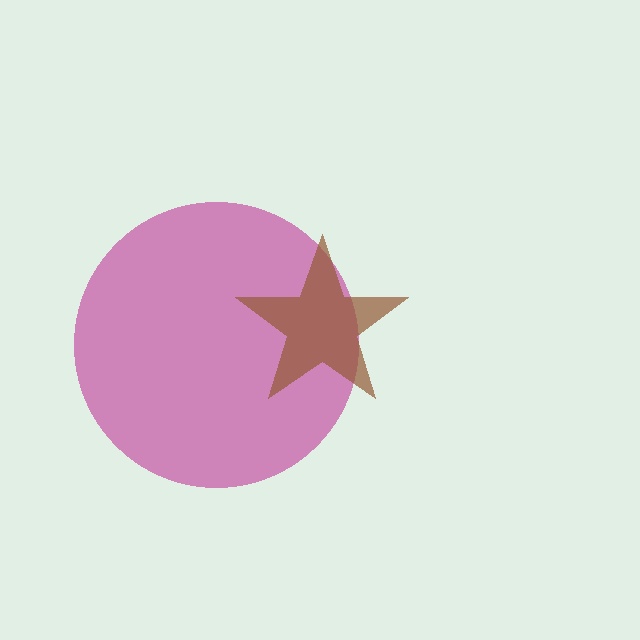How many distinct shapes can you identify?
There are 2 distinct shapes: a magenta circle, a brown star.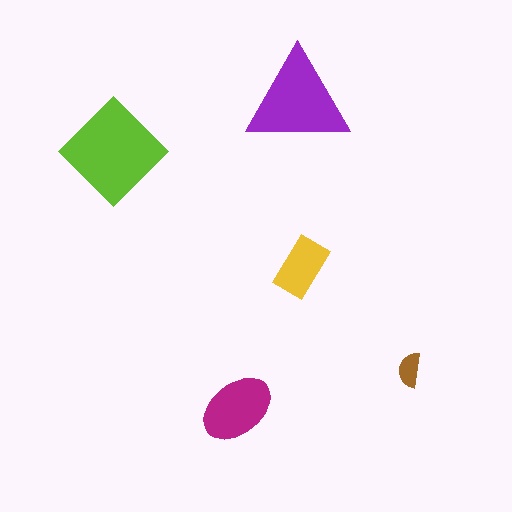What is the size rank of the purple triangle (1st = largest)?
2nd.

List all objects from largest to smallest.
The lime diamond, the purple triangle, the magenta ellipse, the yellow rectangle, the brown semicircle.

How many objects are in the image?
There are 5 objects in the image.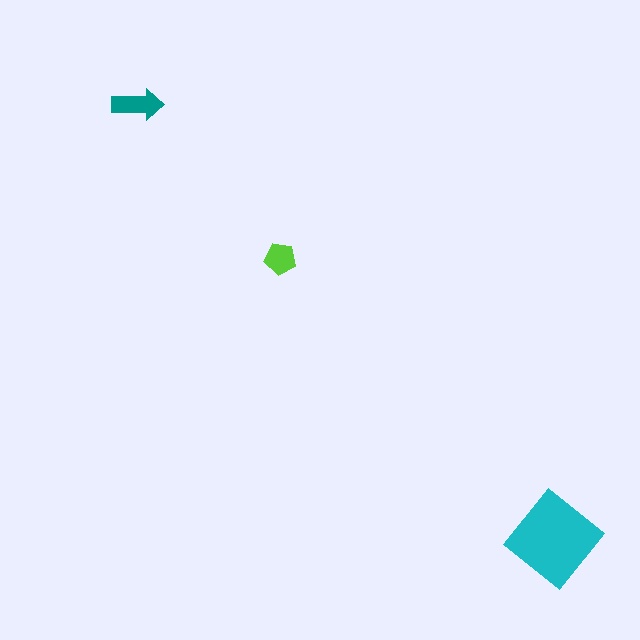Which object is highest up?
The teal arrow is topmost.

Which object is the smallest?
The lime pentagon.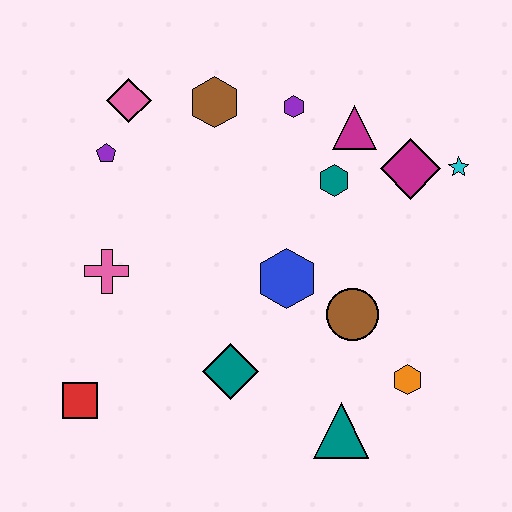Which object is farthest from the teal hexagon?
The red square is farthest from the teal hexagon.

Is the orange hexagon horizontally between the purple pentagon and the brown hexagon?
No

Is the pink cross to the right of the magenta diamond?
No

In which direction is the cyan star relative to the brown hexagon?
The cyan star is to the right of the brown hexagon.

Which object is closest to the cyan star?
The magenta diamond is closest to the cyan star.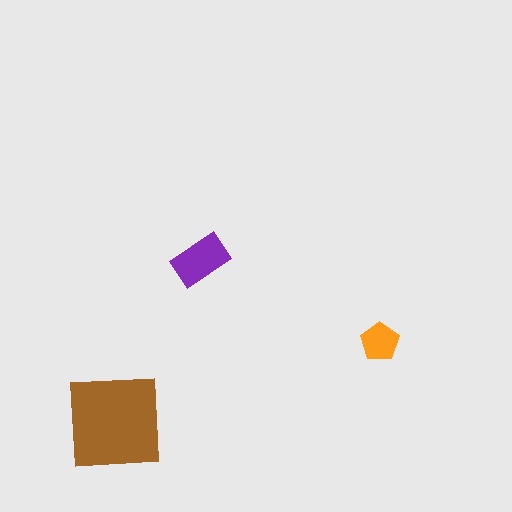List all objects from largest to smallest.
The brown square, the purple rectangle, the orange pentagon.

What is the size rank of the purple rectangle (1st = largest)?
2nd.